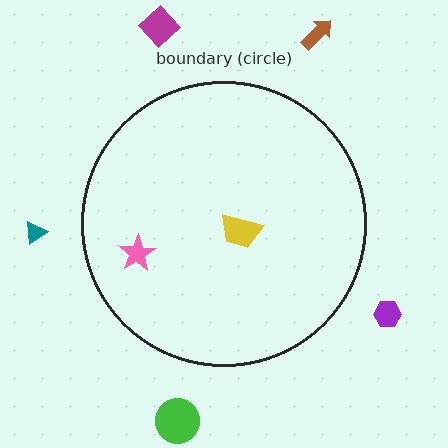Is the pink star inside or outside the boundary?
Inside.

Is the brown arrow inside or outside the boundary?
Outside.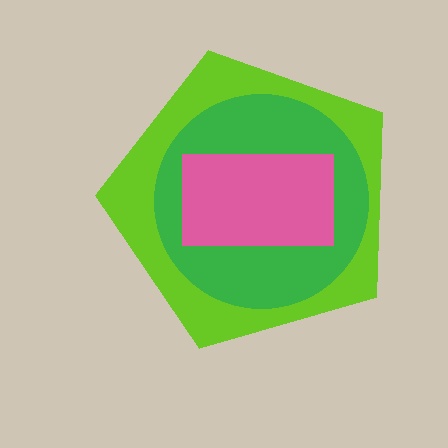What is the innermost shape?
The pink rectangle.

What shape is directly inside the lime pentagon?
The green circle.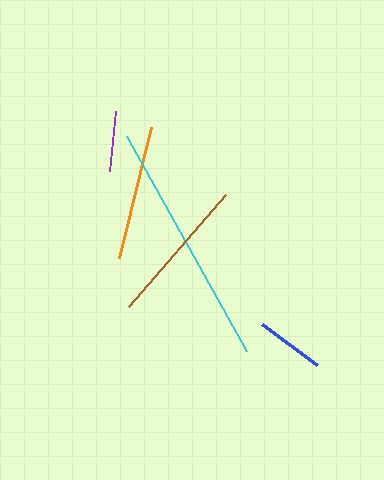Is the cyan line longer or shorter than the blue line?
The cyan line is longer than the blue line.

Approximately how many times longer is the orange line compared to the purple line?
The orange line is approximately 2.2 times the length of the purple line.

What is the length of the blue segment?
The blue segment is approximately 68 pixels long.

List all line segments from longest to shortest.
From longest to shortest: cyan, brown, orange, blue, purple.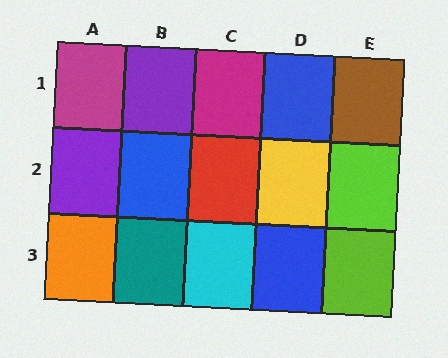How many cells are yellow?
1 cell is yellow.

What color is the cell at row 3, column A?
Orange.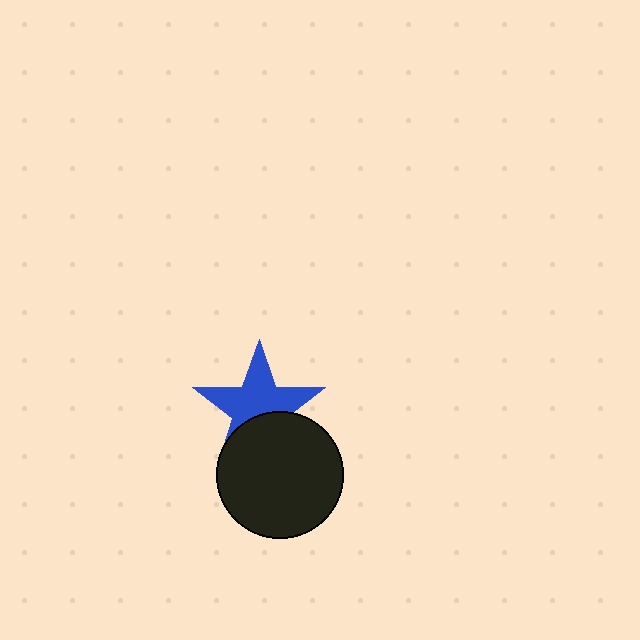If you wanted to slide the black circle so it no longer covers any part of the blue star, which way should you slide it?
Slide it down — that is the most direct way to separate the two shapes.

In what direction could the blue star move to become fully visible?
The blue star could move up. That would shift it out from behind the black circle entirely.